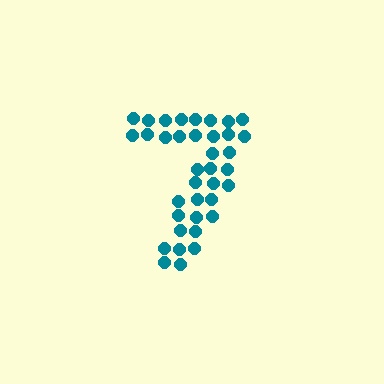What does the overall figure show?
The overall figure shows the digit 7.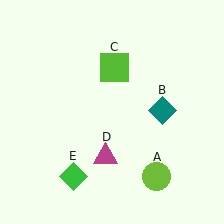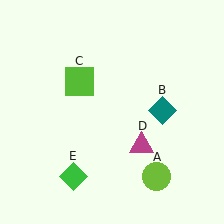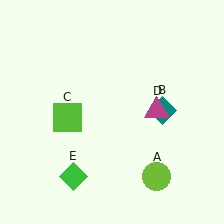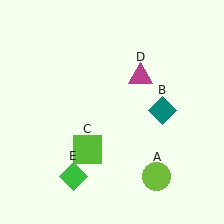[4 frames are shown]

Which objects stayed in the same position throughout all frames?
Lime circle (object A) and teal diamond (object B) and green diamond (object E) remained stationary.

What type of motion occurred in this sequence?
The lime square (object C), magenta triangle (object D) rotated counterclockwise around the center of the scene.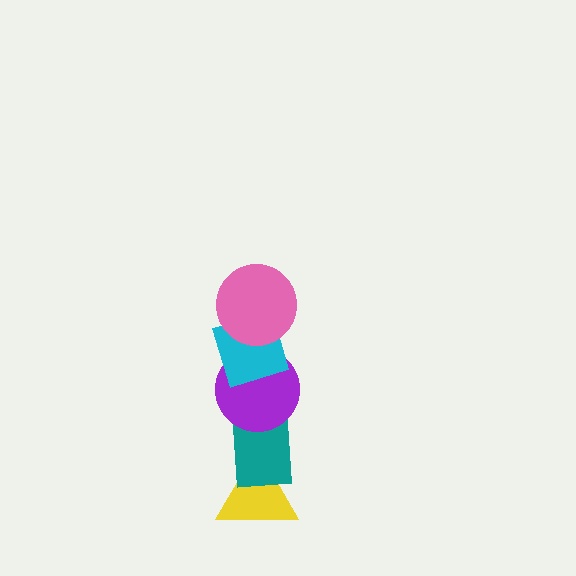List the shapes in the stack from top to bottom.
From top to bottom: the pink circle, the cyan diamond, the purple circle, the teal rectangle, the yellow triangle.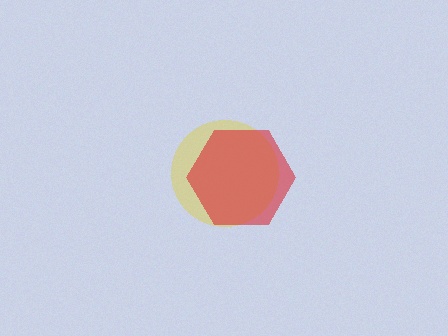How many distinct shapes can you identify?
There are 2 distinct shapes: a yellow circle, a red hexagon.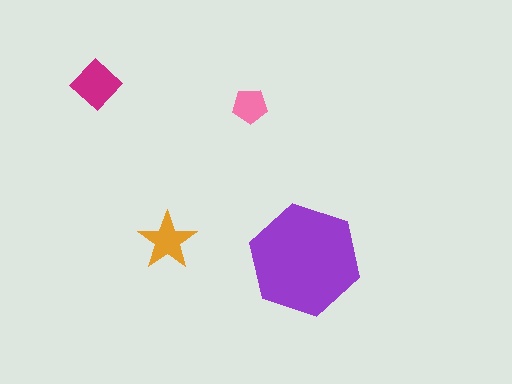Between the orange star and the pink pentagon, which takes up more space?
The orange star.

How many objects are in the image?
There are 4 objects in the image.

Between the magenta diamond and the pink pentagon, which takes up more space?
The magenta diamond.